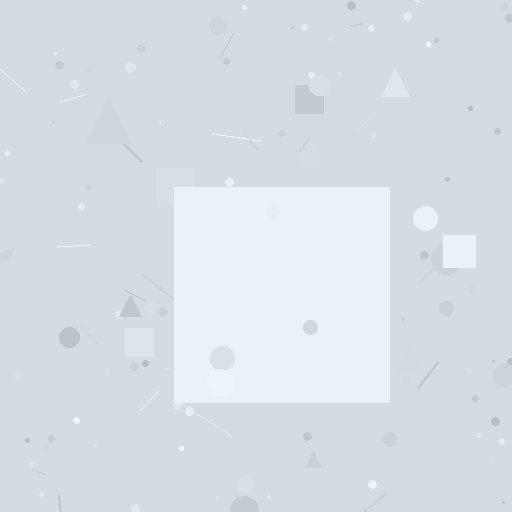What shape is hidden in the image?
A square is hidden in the image.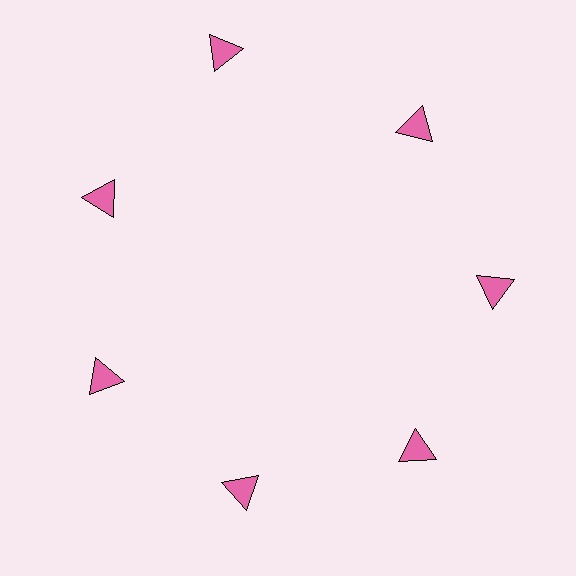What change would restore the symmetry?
The symmetry would be restored by moving it inward, back onto the ring so that all 7 triangles sit at equal angles and equal distance from the center.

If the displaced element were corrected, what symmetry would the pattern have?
It would have 7-fold rotational symmetry — the pattern would map onto itself every 51 degrees.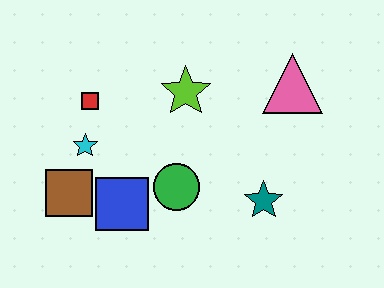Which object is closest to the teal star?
The green circle is closest to the teal star.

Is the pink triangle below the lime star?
No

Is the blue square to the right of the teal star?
No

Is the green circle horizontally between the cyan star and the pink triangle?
Yes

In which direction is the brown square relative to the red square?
The brown square is below the red square.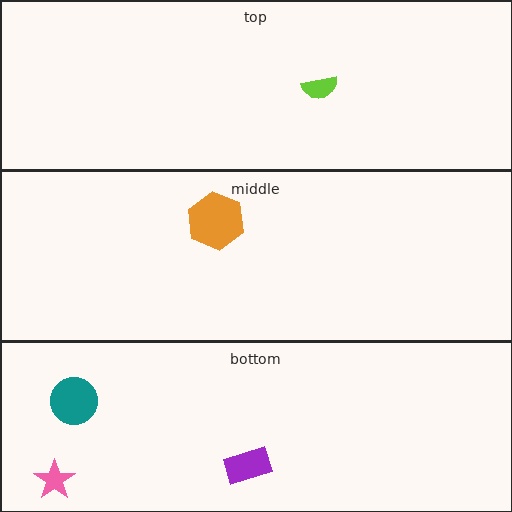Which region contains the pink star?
The bottom region.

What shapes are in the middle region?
The orange hexagon.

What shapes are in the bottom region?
The purple rectangle, the teal circle, the pink star.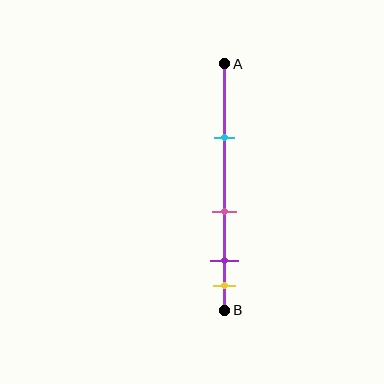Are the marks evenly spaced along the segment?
No, the marks are not evenly spaced.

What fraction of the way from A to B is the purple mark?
The purple mark is approximately 80% (0.8) of the way from A to B.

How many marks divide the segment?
There are 4 marks dividing the segment.